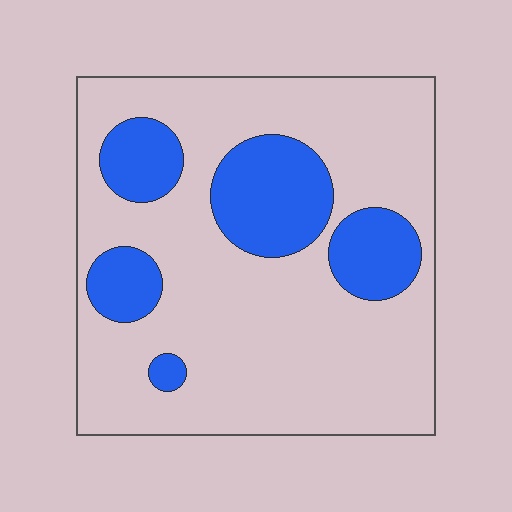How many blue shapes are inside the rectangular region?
5.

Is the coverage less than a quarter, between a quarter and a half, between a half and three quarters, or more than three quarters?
Less than a quarter.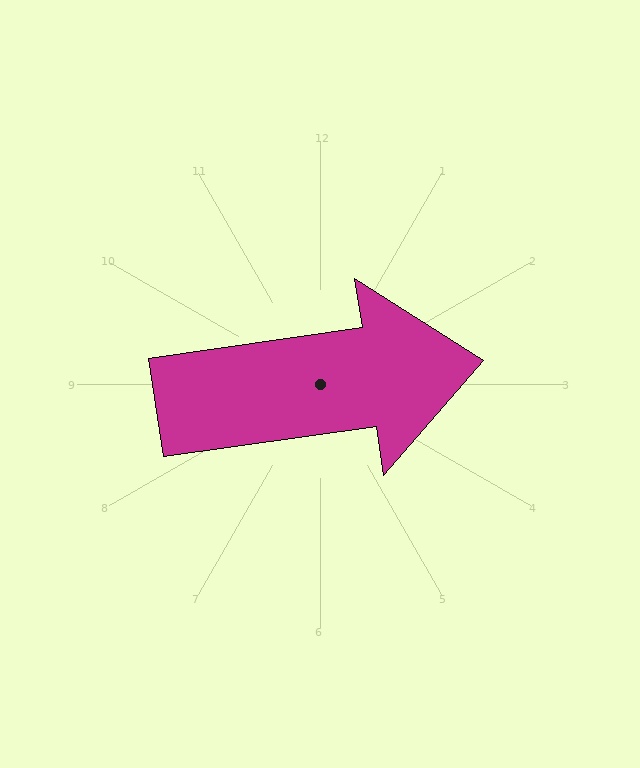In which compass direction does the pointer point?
East.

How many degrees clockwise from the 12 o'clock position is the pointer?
Approximately 82 degrees.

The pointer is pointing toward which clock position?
Roughly 3 o'clock.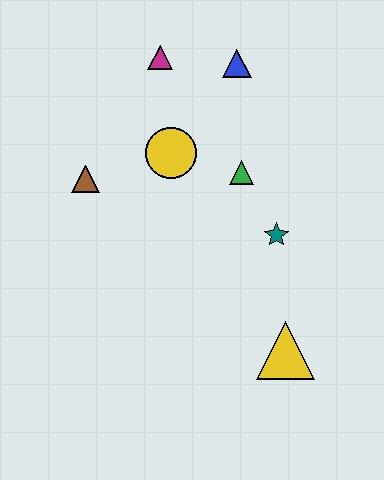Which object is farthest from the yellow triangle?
The magenta triangle is farthest from the yellow triangle.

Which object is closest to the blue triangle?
The magenta triangle is closest to the blue triangle.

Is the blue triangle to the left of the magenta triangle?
No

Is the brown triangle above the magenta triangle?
No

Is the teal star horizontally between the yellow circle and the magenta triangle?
No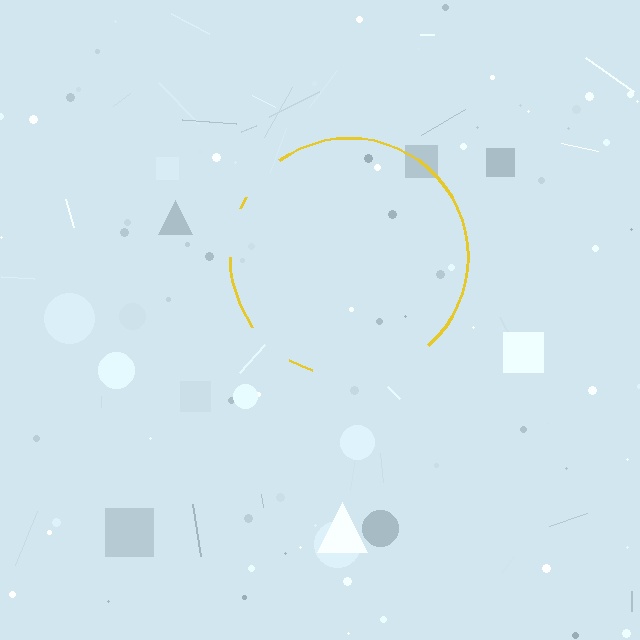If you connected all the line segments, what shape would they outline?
They would outline a circle.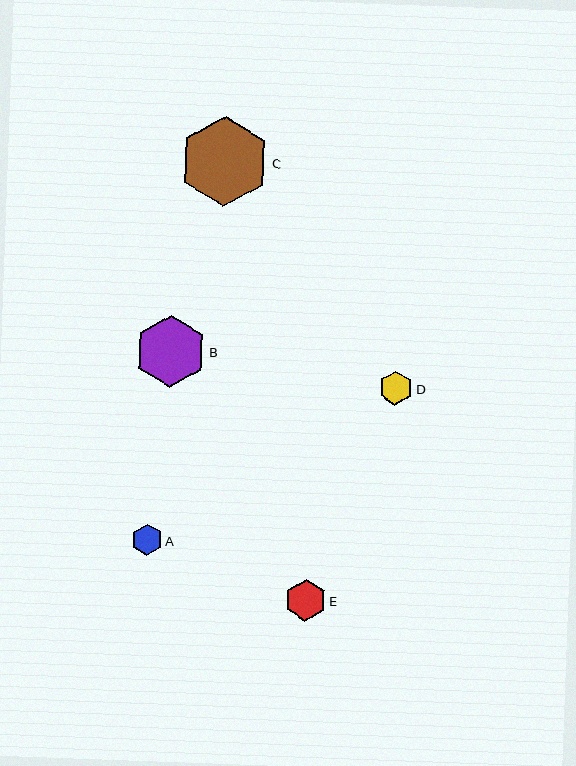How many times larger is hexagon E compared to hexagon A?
Hexagon E is approximately 1.3 times the size of hexagon A.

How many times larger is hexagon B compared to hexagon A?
Hexagon B is approximately 2.3 times the size of hexagon A.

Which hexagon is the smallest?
Hexagon A is the smallest with a size of approximately 31 pixels.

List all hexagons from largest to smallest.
From largest to smallest: C, B, E, D, A.